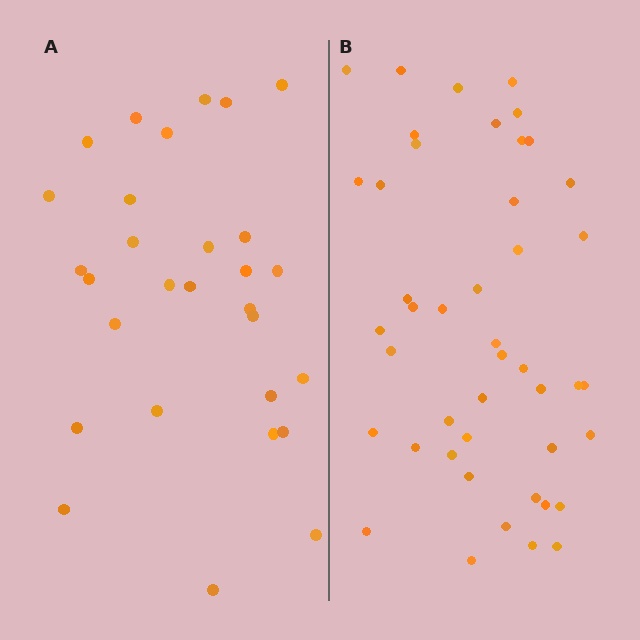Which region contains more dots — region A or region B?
Region B (the right region) has more dots.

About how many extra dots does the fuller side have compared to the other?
Region B has approximately 15 more dots than region A.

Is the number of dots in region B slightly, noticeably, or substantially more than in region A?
Region B has substantially more. The ratio is roughly 1.6 to 1.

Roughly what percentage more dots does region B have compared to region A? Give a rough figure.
About 55% more.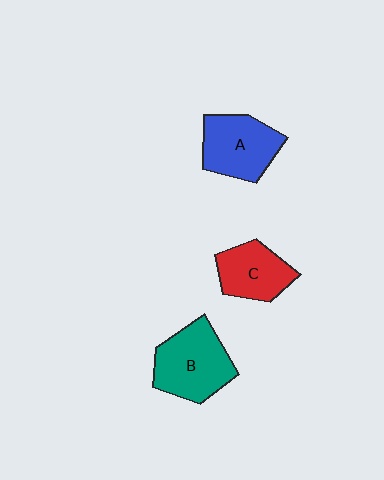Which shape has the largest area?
Shape B (teal).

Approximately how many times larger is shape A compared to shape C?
Approximately 1.2 times.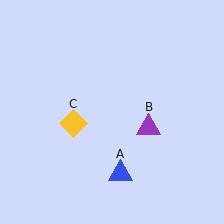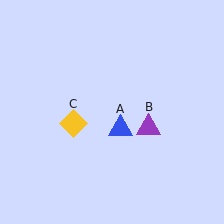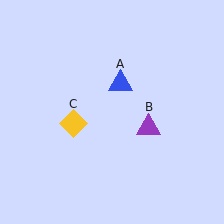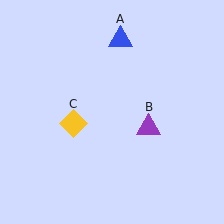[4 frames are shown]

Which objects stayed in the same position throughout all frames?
Purple triangle (object B) and yellow diamond (object C) remained stationary.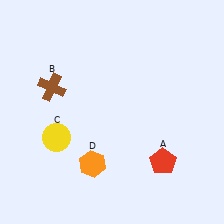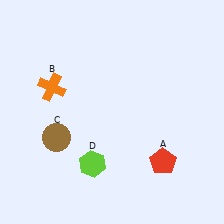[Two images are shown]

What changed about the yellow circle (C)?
In Image 1, C is yellow. In Image 2, it changed to brown.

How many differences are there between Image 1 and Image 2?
There are 3 differences between the two images.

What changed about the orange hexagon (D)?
In Image 1, D is orange. In Image 2, it changed to lime.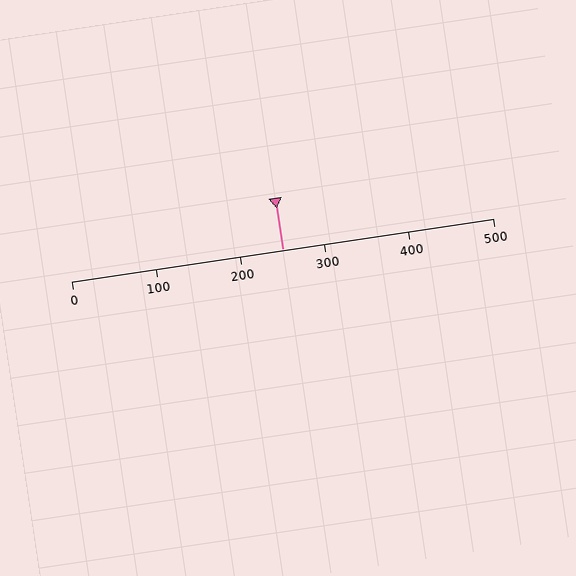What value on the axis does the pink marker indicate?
The marker indicates approximately 250.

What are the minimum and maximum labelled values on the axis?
The axis runs from 0 to 500.